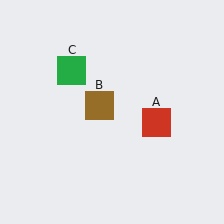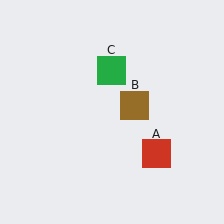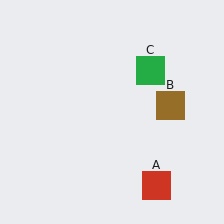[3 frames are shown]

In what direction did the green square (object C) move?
The green square (object C) moved right.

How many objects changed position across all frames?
3 objects changed position: red square (object A), brown square (object B), green square (object C).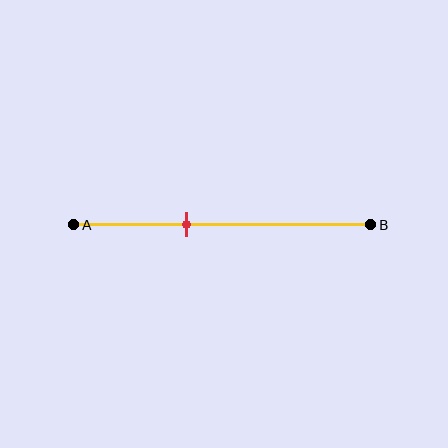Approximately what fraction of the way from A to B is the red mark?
The red mark is approximately 40% of the way from A to B.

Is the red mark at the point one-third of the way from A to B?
No, the mark is at about 40% from A, not at the 33% one-third point.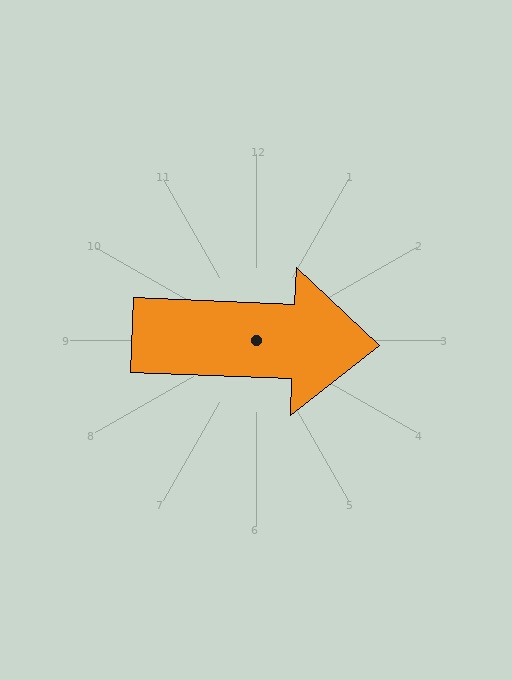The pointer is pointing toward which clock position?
Roughly 3 o'clock.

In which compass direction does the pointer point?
East.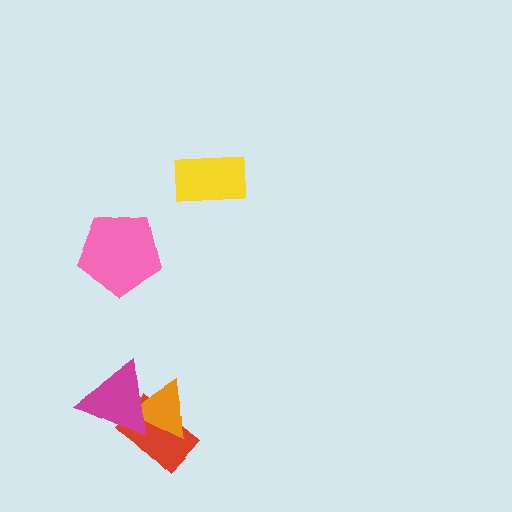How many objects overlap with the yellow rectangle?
0 objects overlap with the yellow rectangle.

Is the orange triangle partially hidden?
Yes, it is partially covered by another shape.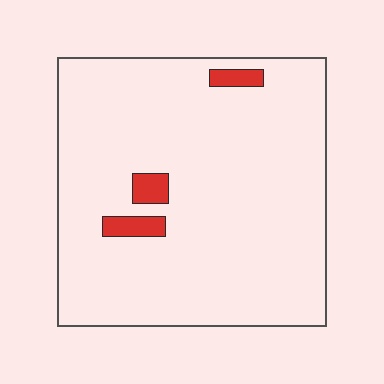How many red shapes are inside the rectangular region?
3.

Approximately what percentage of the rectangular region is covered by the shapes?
Approximately 5%.